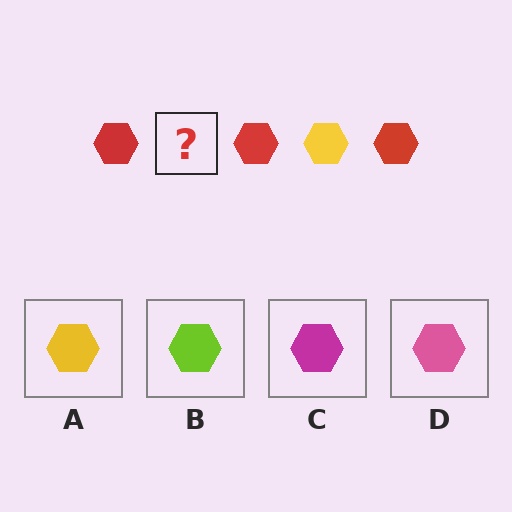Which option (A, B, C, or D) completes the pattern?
A.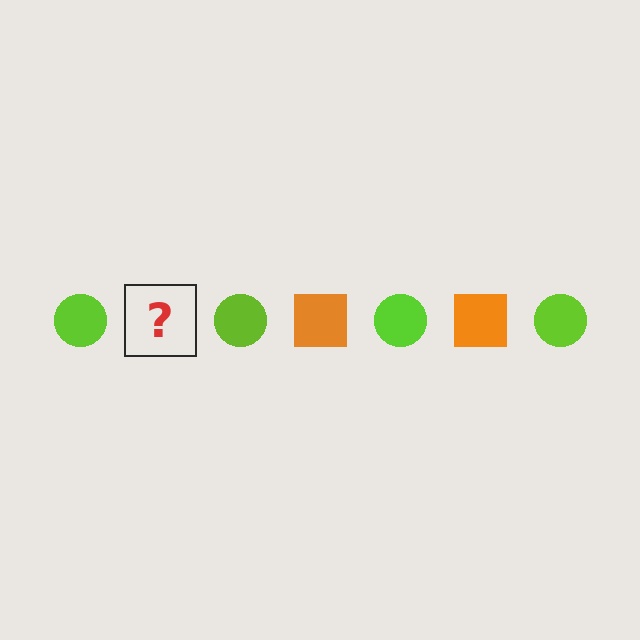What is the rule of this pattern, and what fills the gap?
The rule is that the pattern alternates between lime circle and orange square. The gap should be filled with an orange square.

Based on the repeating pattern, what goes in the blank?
The blank should be an orange square.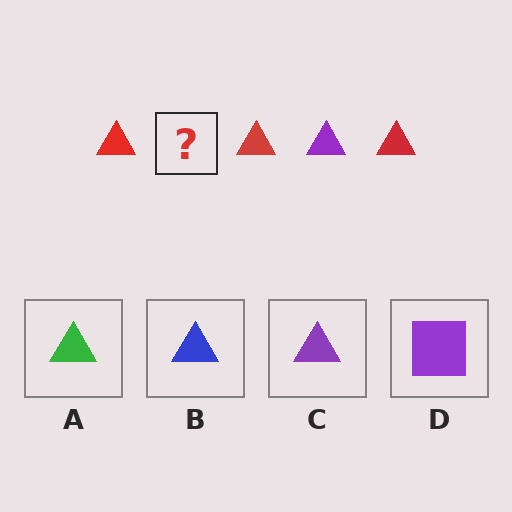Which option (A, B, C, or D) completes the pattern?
C.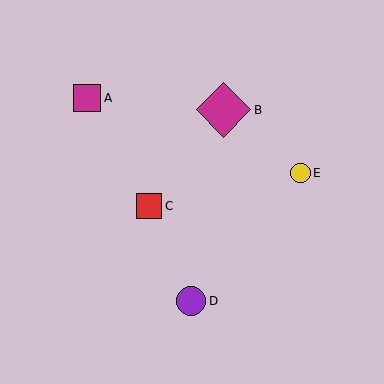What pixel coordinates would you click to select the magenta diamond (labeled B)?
Click at (224, 110) to select the magenta diamond B.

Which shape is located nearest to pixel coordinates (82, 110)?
The magenta square (labeled A) at (87, 98) is nearest to that location.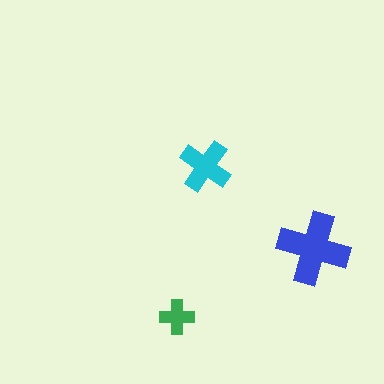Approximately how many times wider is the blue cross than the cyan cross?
About 1.5 times wider.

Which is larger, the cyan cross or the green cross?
The cyan one.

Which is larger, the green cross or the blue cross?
The blue one.